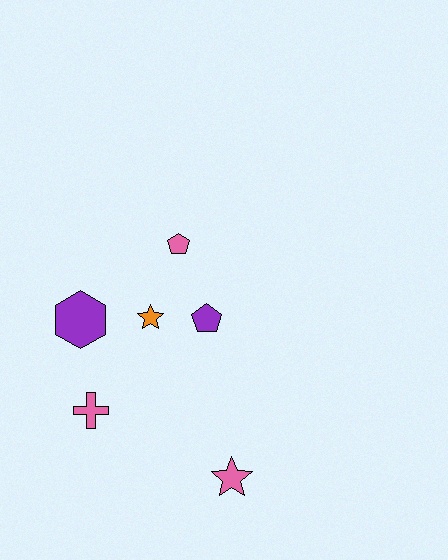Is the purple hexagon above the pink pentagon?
No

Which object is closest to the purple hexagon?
The orange star is closest to the purple hexagon.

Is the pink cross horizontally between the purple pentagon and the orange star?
No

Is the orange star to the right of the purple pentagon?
No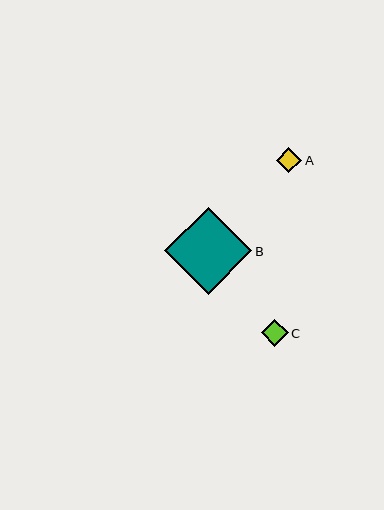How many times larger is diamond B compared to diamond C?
Diamond B is approximately 3.2 times the size of diamond C.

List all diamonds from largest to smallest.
From largest to smallest: B, C, A.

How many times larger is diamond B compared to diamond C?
Diamond B is approximately 3.2 times the size of diamond C.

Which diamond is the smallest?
Diamond A is the smallest with a size of approximately 25 pixels.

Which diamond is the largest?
Diamond B is the largest with a size of approximately 87 pixels.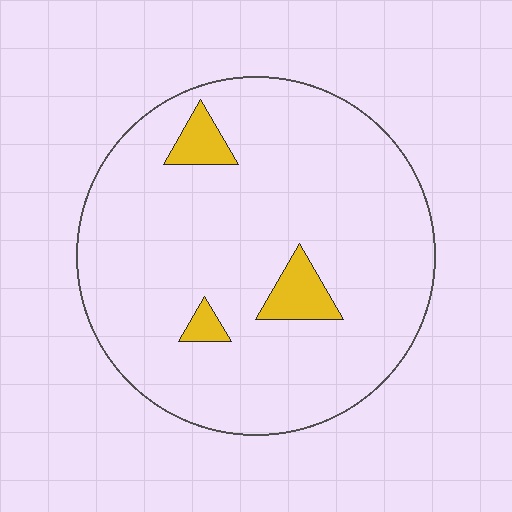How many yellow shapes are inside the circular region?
3.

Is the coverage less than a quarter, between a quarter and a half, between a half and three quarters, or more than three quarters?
Less than a quarter.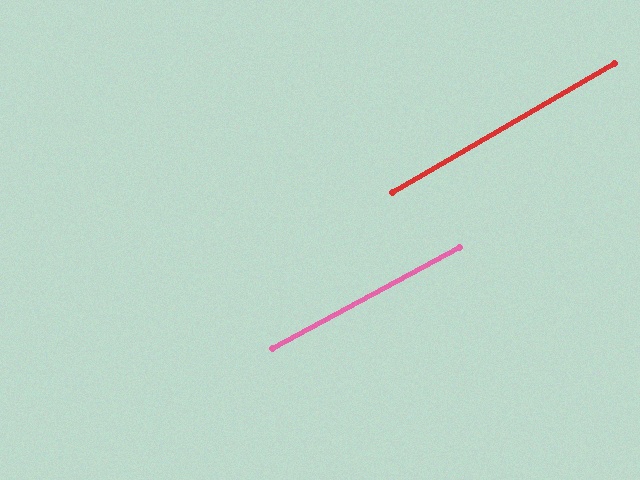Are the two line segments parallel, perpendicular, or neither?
Parallel — their directions differ by only 1.7°.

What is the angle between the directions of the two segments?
Approximately 2 degrees.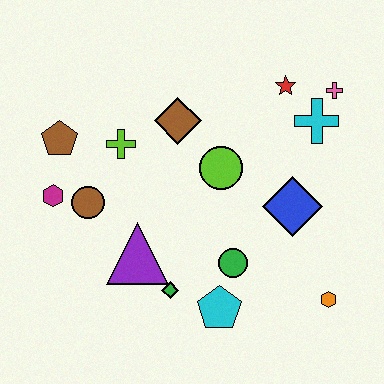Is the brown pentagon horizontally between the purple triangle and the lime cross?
No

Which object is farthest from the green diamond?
The pink cross is farthest from the green diamond.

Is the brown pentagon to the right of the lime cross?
No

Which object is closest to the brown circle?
The magenta hexagon is closest to the brown circle.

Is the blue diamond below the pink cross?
Yes